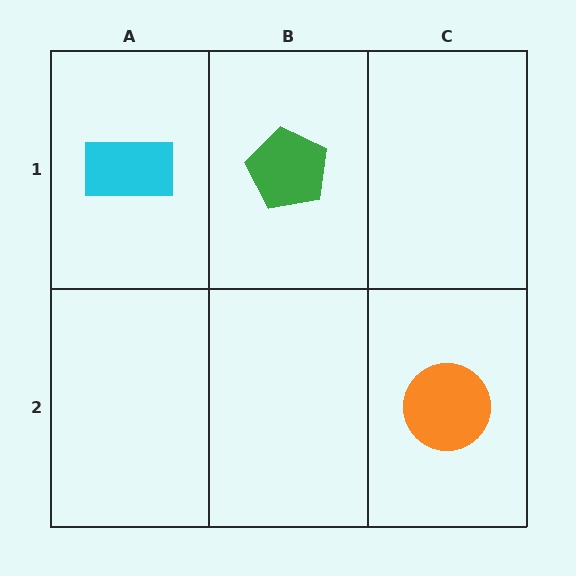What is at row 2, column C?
An orange circle.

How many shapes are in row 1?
2 shapes.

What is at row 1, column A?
A cyan rectangle.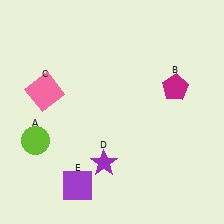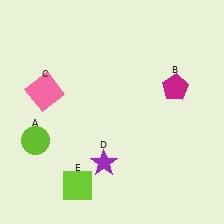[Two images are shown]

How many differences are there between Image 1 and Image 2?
There is 1 difference between the two images.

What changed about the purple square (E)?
In Image 1, E is purple. In Image 2, it changed to lime.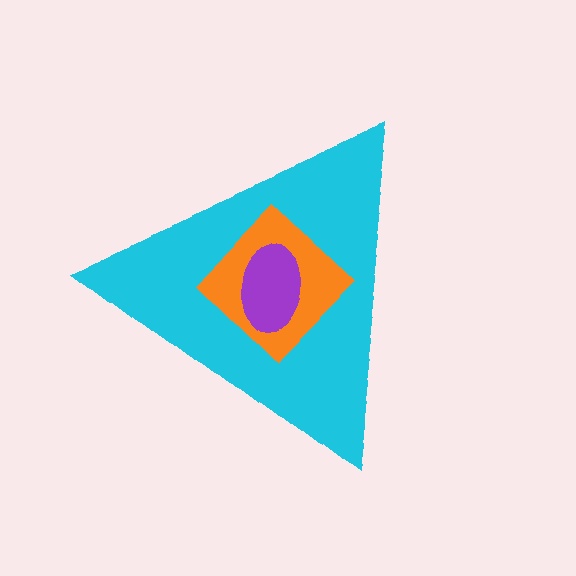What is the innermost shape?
The purple ellipse.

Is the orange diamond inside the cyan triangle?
Yes.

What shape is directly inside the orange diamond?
The purple ellipse.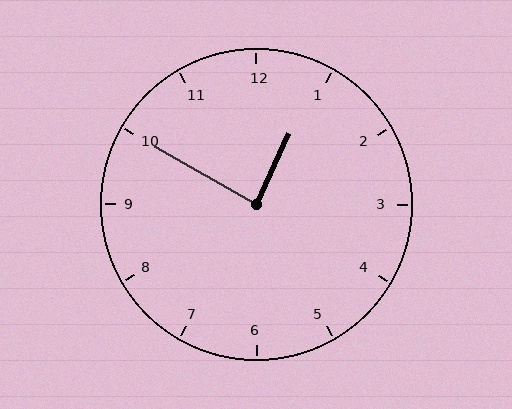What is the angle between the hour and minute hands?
Approximately 85 degrees.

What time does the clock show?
12:50.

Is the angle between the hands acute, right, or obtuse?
It is right.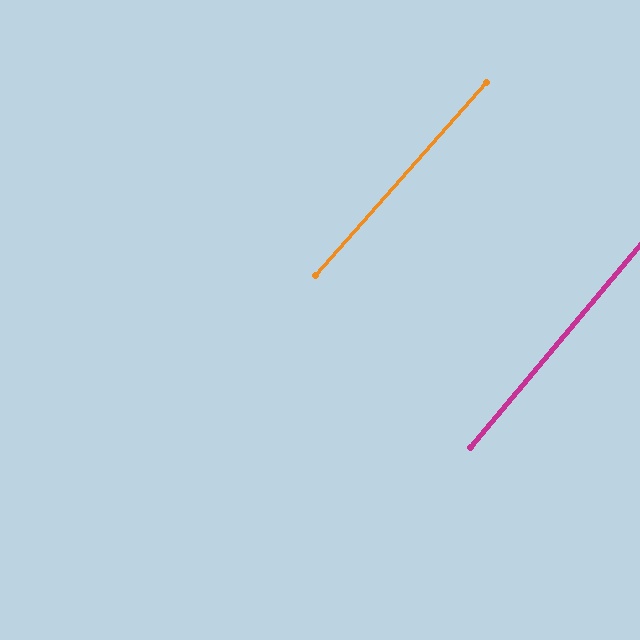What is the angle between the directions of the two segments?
Approximately 2 degrees.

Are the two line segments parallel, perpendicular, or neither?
Parallel — their directions differ by only 1.7°.